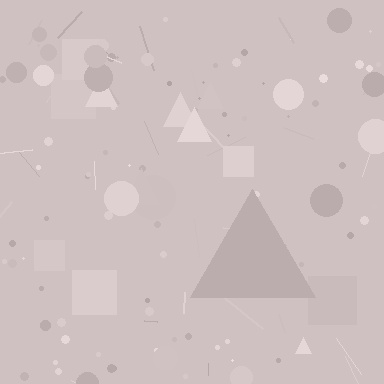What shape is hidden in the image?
A triangle is hidden in the image.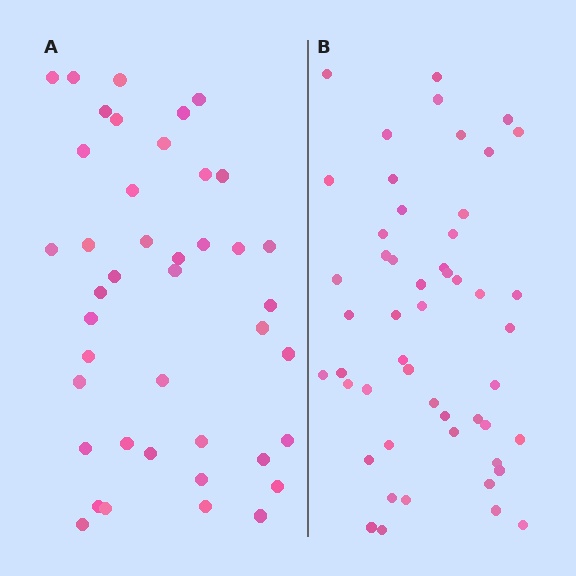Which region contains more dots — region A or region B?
Region B (the right region) has more dots.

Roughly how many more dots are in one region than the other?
Region B has roughly 8 or so more dots than region A.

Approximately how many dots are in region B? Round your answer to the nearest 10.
About 50 dots. (The exact count is 51, which rounds to 50.)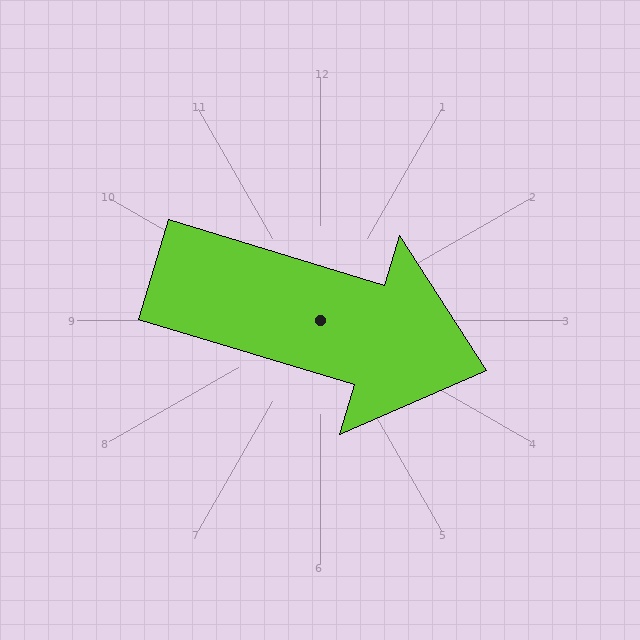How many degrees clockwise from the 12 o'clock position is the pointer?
Approximately 107 degrees.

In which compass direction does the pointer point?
East.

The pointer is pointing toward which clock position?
Roughly 4 o'clock.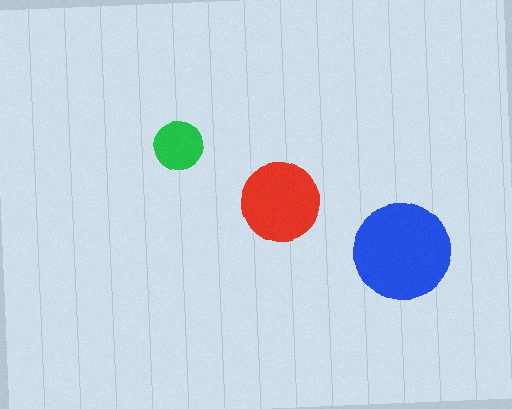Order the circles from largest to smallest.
the blue one, the red one, the green one.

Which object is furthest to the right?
The blue circle is rightmost.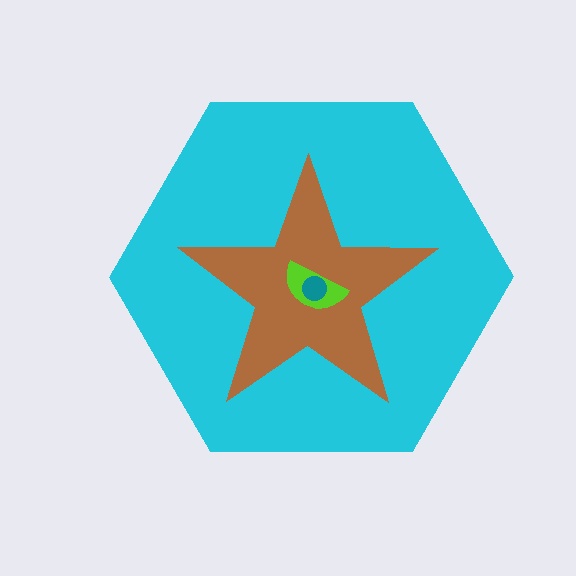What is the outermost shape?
The cyan hexagon.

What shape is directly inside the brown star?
The lime semicircle.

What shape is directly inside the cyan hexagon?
The brown star.